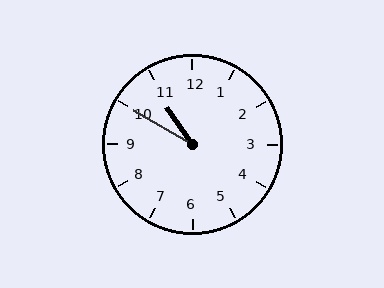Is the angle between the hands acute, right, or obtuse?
It is acute.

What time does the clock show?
10:50.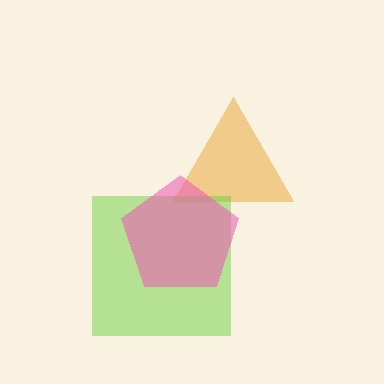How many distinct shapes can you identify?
There are 3 distinct shapes: an orange triangle, a lime square, a pink pentagon.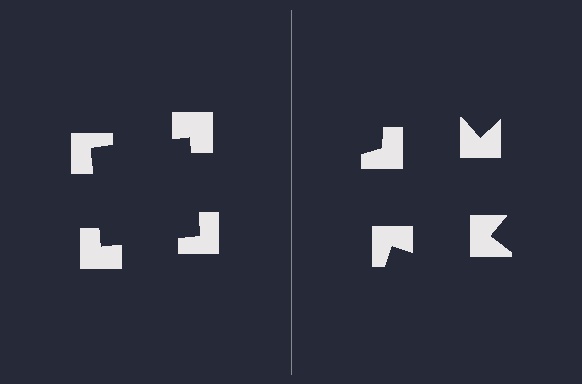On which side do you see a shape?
An illusory square appears on the left side. On the right side the wedge cuts are rotated, so no coherent shape forms.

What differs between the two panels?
The notched squares are positioned identically on both sides; only the wedge orientations differ. On the left they align to a square; on the right they are misaligned.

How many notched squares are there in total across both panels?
8 — 4 on each side.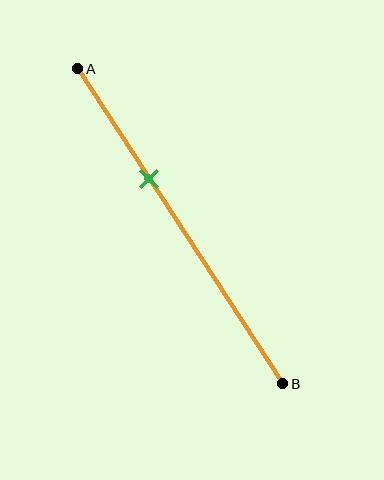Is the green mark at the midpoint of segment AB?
No, the mark is at about 35% from A, not at the 50% midpoint.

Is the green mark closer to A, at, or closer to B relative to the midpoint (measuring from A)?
The green mark is closer to point A than the midpoint of segment AB.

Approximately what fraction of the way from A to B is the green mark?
The green mark is approximately 35% of the way from A to B.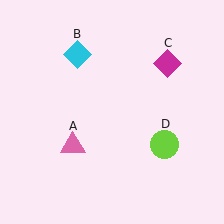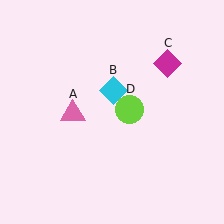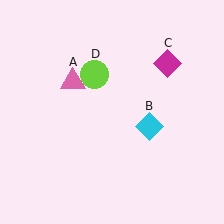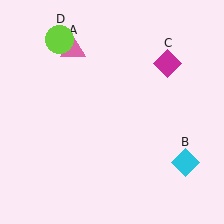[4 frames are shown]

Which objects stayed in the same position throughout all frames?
Magenta diamond (object C) remained stationary.